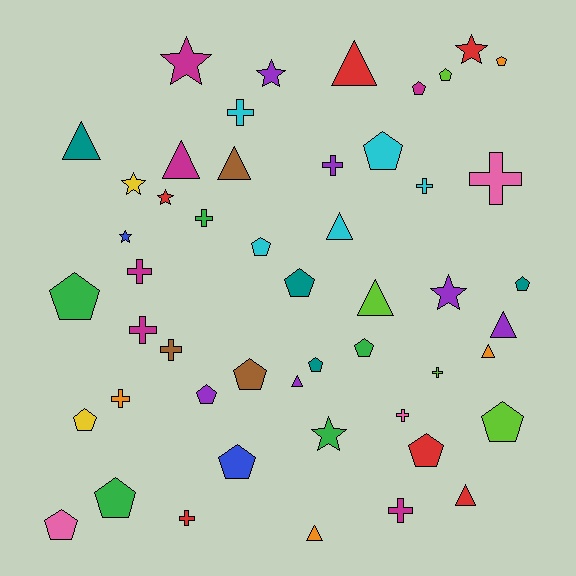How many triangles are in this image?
There are 11 triangles.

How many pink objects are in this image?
There are 3 pink objects.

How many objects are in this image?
There are 50 objects.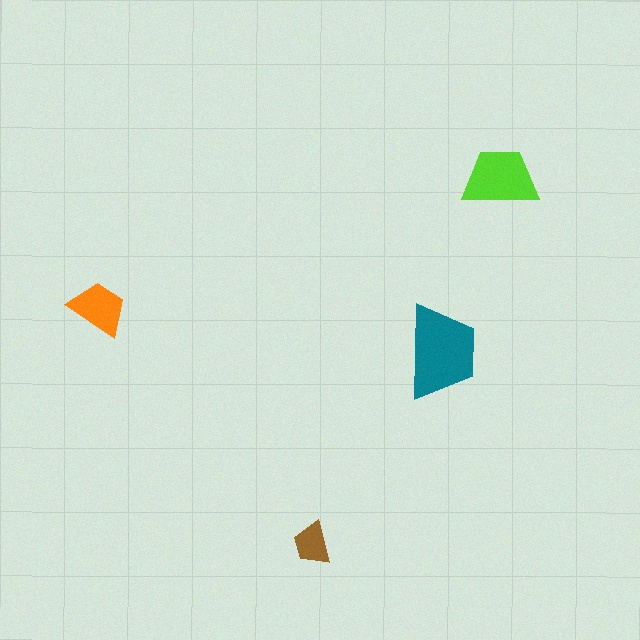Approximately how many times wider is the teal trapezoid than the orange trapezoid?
About 1.5 times wider.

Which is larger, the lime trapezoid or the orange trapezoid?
The lime one.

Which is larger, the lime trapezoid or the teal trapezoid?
The teal one.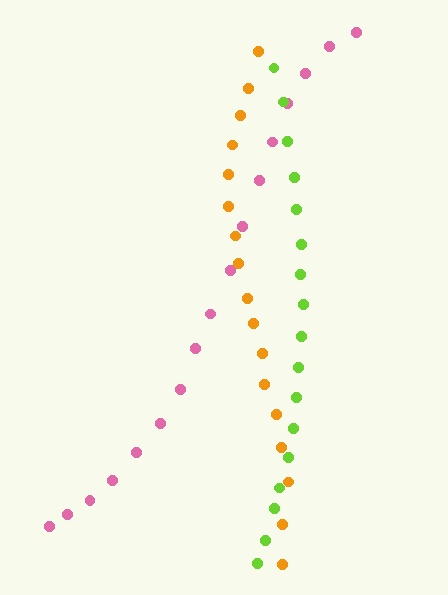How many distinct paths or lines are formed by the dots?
There are 3 distinct paths.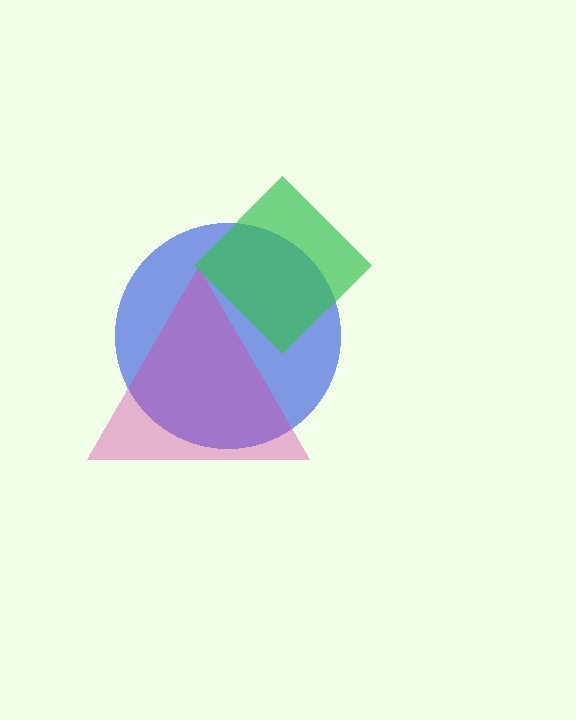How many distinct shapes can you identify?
There are 3 distinct shapes: a blue circle, a magenta triangle, a green diamond.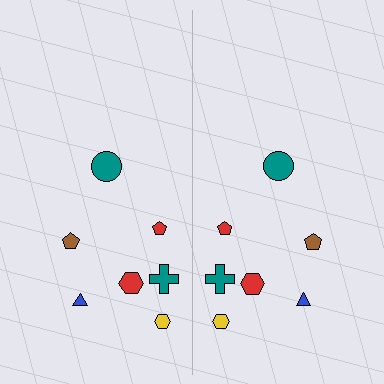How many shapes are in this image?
There are 14 shapes in this image.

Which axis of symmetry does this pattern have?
The pattern has a vertical axis of symmetry running through the center of the image.